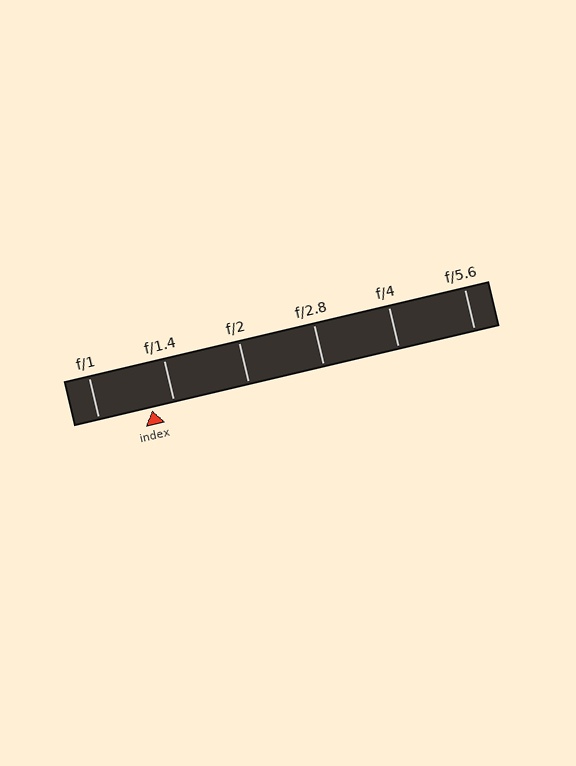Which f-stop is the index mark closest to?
The index mark is closest to f/1.4.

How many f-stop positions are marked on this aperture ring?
There are 6 f-stop positions marked.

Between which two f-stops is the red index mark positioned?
The index mark is between f/1 and f/1.4.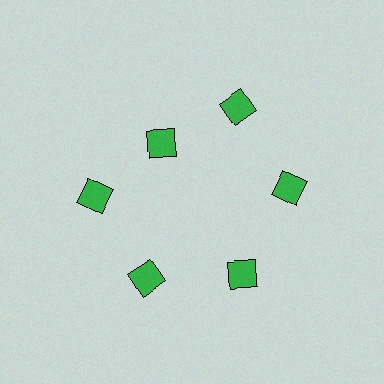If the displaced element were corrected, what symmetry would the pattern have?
It would have 6-fold rotational symmetry — the pattern would map onto itself every 60 degrees.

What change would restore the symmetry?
The symmetry would be restored by moving it outward, back onto the ring so that all 6 diamonds sit at equal angles and equal distance from the center.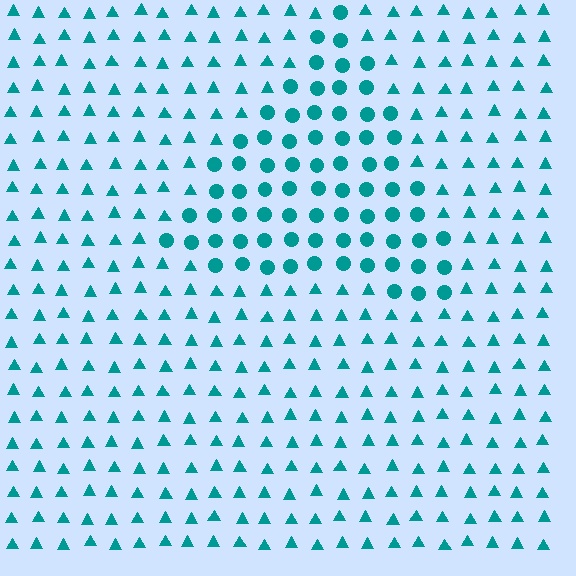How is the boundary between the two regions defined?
The boundary is defined by a change in element shape: circles inside vs. triangles outside. All elements share the same color and spacing.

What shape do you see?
I see a triangle.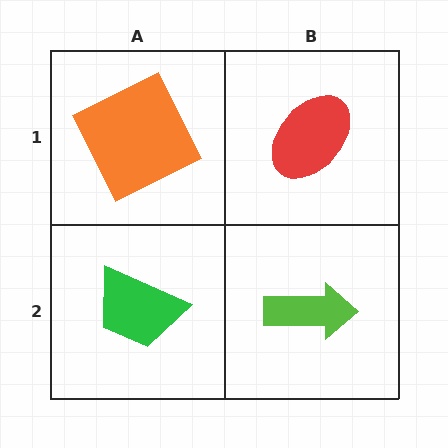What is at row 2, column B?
A lime arrow.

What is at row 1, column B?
A red ellipse.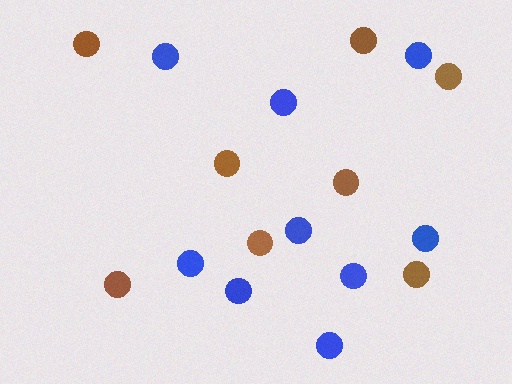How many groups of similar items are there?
There are 2 groups: one group of brown circles (8) and one group of blue circles (9).